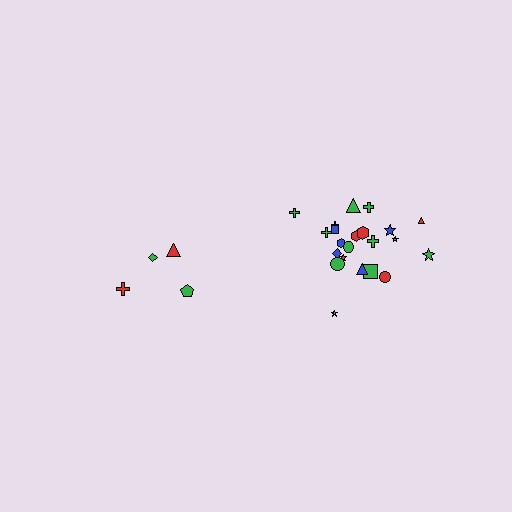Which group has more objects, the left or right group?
The right group.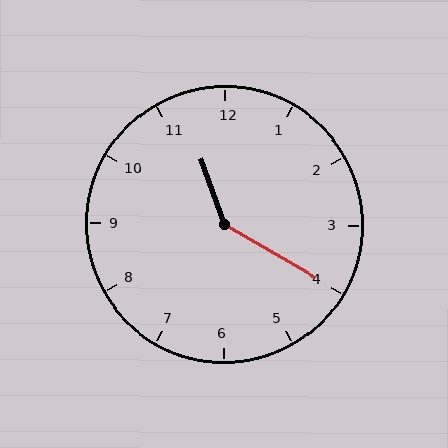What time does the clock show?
11:20.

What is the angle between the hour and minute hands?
Approximately 140 degrees.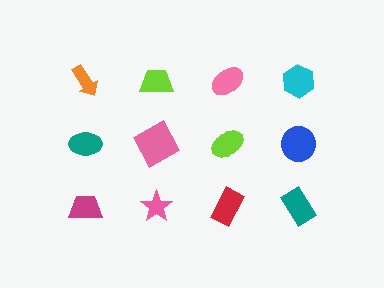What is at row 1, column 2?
A lime trapezoid.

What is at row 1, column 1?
An orange arrow.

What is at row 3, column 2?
A pink star.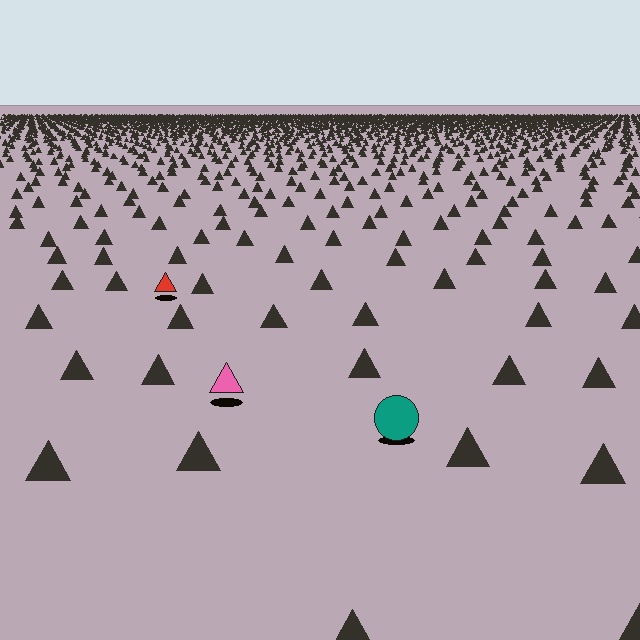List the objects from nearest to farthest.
From nearest to farthest: the teal circle, the pink triangle, the red triangle.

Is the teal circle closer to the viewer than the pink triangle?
Yes. The teal circle is closer — you can tell from the texture gradient: the ground texture is coarser near it.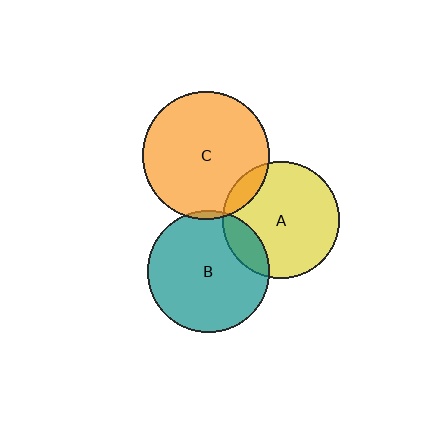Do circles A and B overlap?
Yes.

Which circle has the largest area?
Circle C (orange).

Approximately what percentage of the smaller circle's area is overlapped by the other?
Approximately 15%.